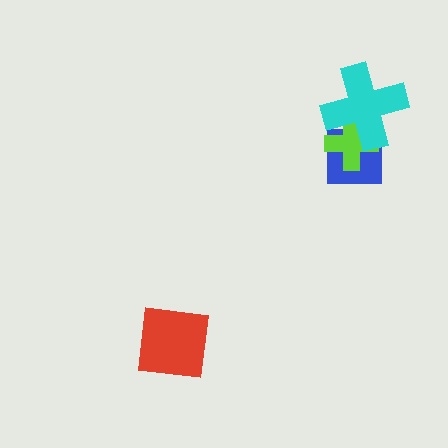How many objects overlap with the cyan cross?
2 objects overlap with the cyan cross.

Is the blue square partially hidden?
Yes, it is partially covered by another shape.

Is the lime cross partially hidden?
Yes, it is partially covered by another shape.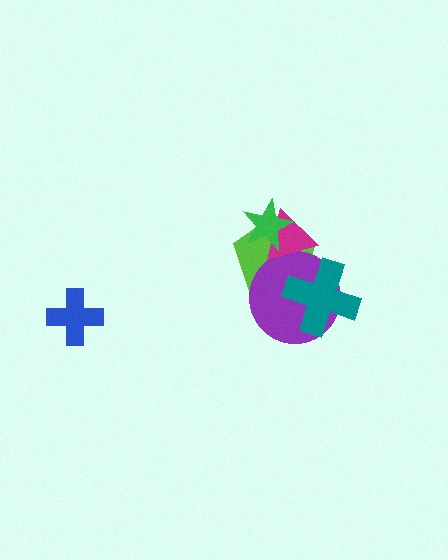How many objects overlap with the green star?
2 objects overlap with the green star.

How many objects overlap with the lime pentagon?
4 objects overlap with the lime pentagon.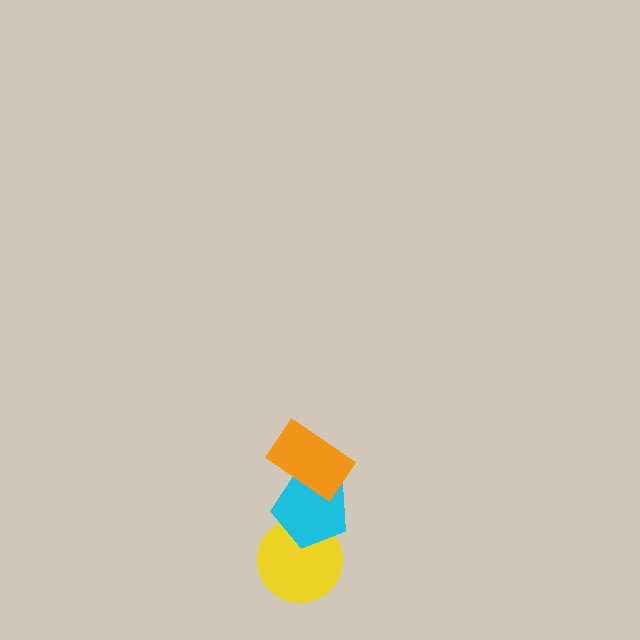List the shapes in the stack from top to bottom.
From top to bottom: the orange rectangle, the cyan pentagon, the yellow circle.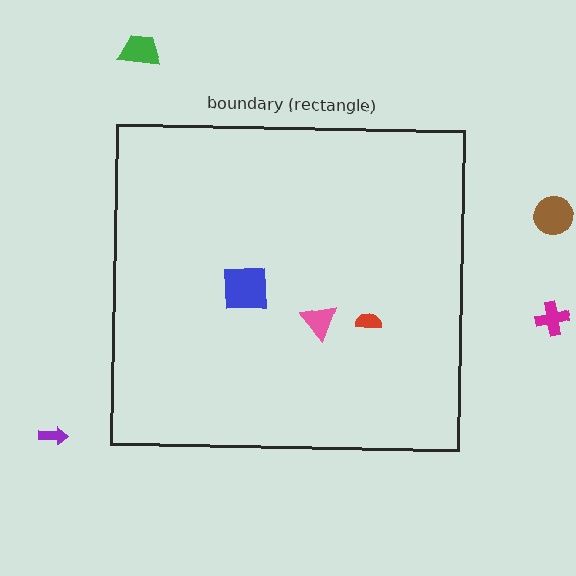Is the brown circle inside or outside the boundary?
Outside.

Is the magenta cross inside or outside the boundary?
Outside.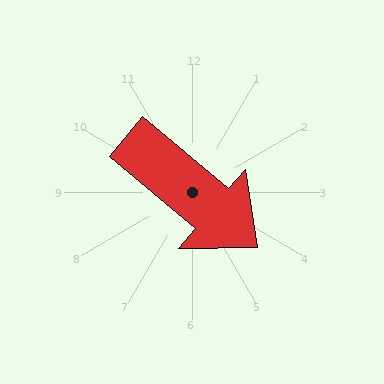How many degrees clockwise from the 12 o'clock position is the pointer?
Approximately 130 degrees.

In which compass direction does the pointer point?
Southeast.